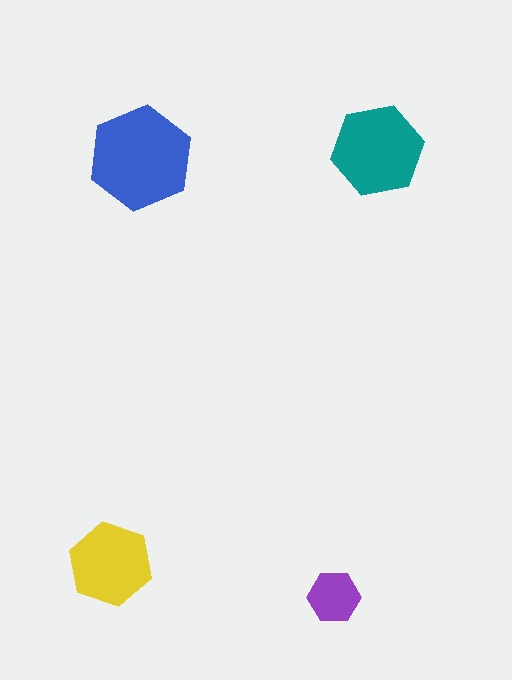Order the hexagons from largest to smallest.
the blue one, the teal one, the yellow one, the purple one.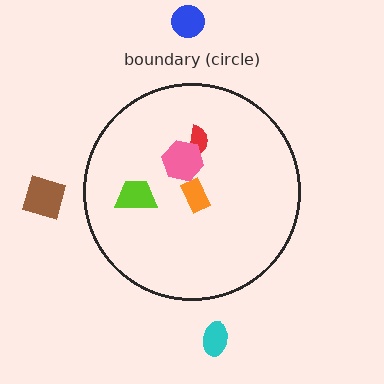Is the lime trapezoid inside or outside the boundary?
Inside.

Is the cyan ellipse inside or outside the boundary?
Outside.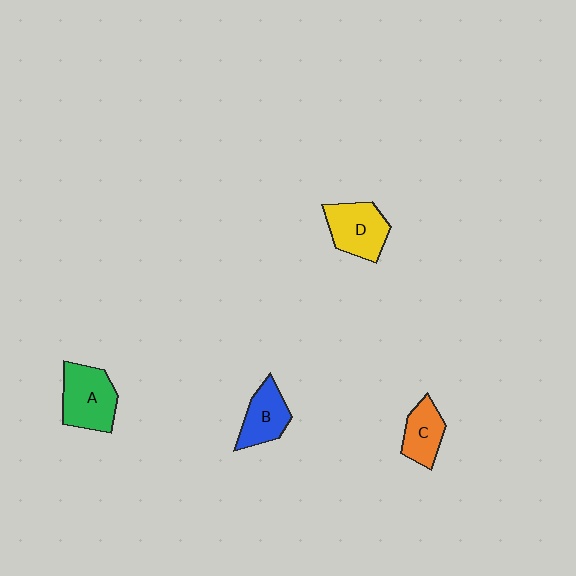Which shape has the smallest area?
Shape C (orange).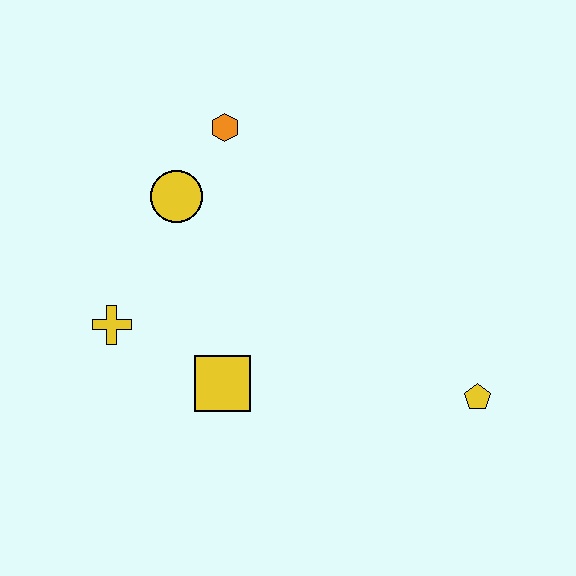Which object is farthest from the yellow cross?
The yellow pentagon is farthest from the yellow cross.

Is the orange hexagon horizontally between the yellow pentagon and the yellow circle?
Yes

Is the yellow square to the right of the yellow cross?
Yes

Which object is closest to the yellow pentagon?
The yellow square is closest to the yellow pentagon.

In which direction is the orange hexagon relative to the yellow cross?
The orange hexagon is above the yellow cross.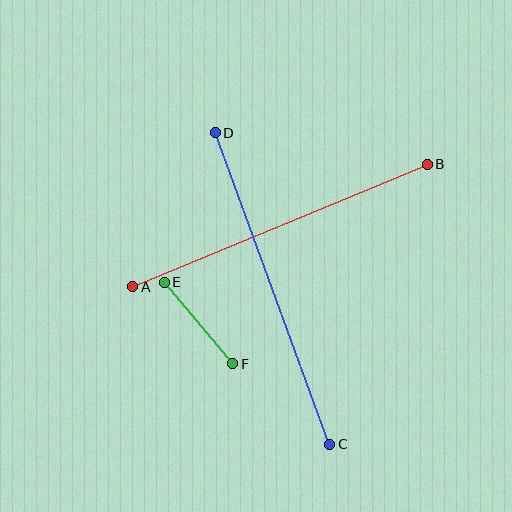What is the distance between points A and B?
The distance is approximately 319 pixels.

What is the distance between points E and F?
The distance is approximately 107 pixels.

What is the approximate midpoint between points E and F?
The midpoint is at approximately (199, 323) pixels.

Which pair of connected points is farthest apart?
Points C and D are farthest apart.